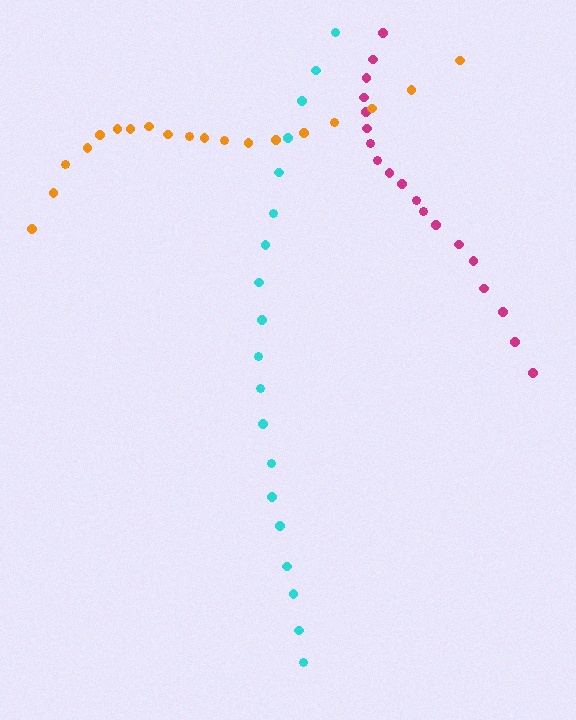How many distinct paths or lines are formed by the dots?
There are 3 distinct paths.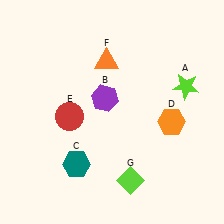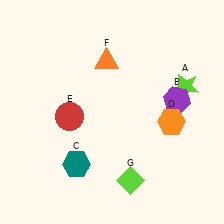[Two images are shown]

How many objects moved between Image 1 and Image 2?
1 object moved between the two images.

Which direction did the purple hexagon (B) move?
The purple hexagon (B) moved right.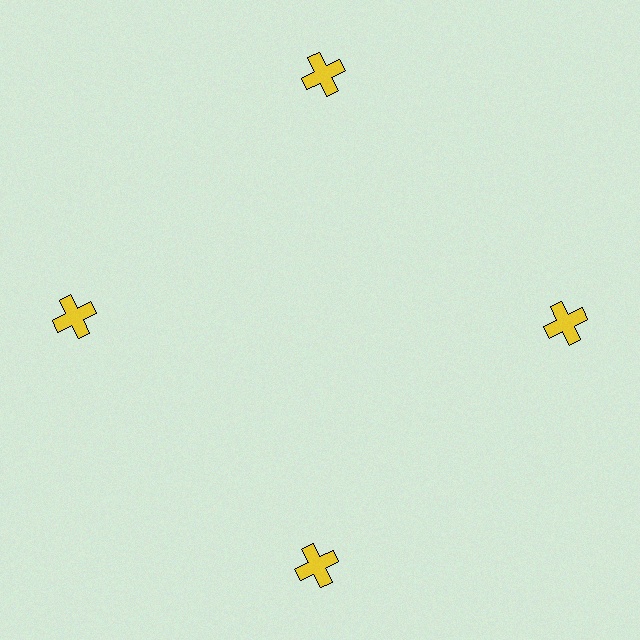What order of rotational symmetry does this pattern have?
This pattern has 4-fold rotational symmetry.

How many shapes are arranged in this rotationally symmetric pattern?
There are 4 shapes, arranged in 4 groups of 1.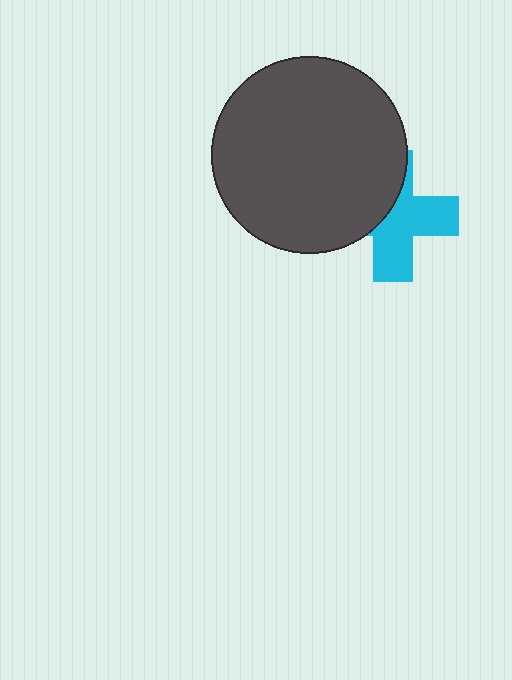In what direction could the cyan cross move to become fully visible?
The cyan cross could move right. That would shift it out from behind the dark gray circle entirely.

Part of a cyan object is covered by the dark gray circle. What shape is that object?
It is a cross.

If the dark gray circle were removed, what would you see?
You would see the complete cyan cross.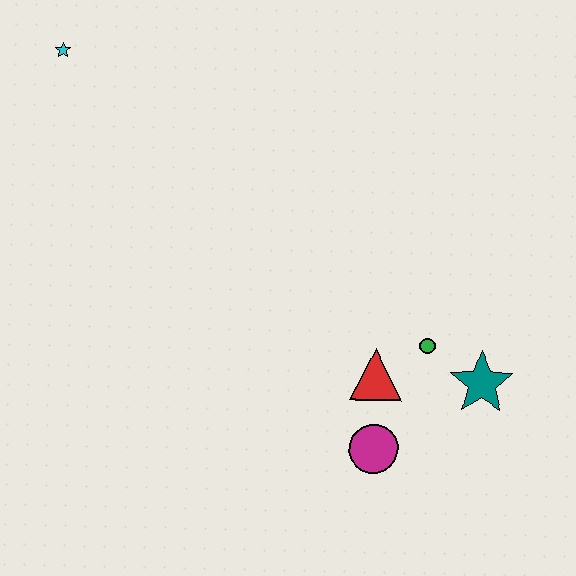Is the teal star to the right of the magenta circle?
Yes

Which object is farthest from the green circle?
The cyan star is farthest from the green circle.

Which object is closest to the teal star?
The green circle is closest to the teal star.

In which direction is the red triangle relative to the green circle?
The red triangle is to the left of the green circle.